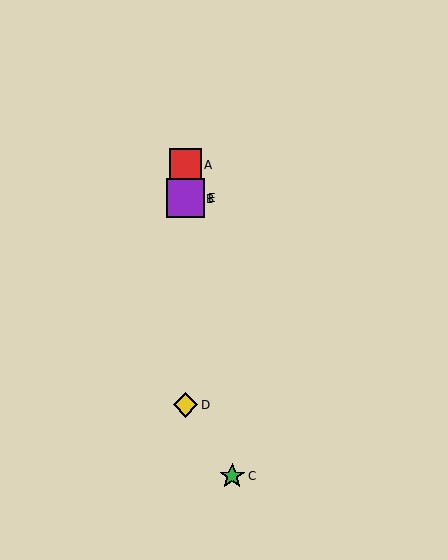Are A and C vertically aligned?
No, A is at x≈185 and C is at x≈232.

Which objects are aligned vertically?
Objects A, B, D, E are aligned vertically.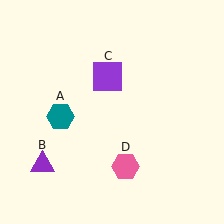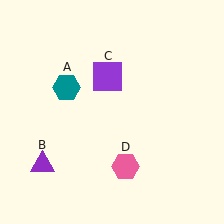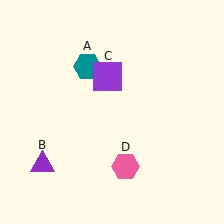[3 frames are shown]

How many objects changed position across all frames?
1 object changed position: teal hexagon (object A).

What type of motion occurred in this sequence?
The teal hexagon (object A) rotated clockwise around the center of the scene.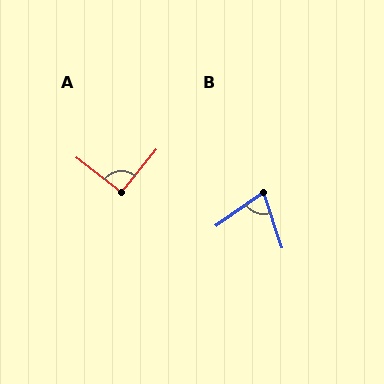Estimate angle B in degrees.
Approximately 74 degrees.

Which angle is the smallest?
B, at approximately 74 degrees.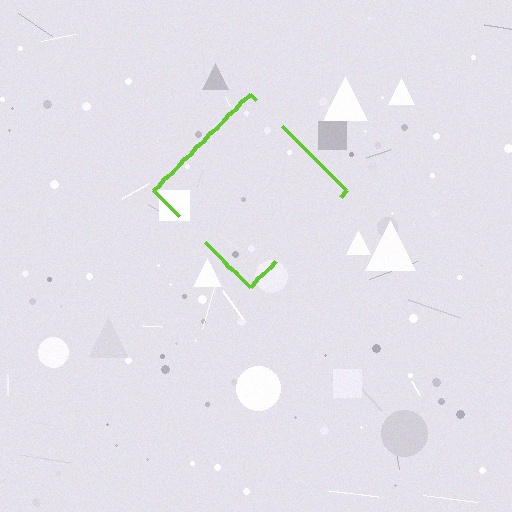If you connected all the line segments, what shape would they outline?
They would outline a diamond.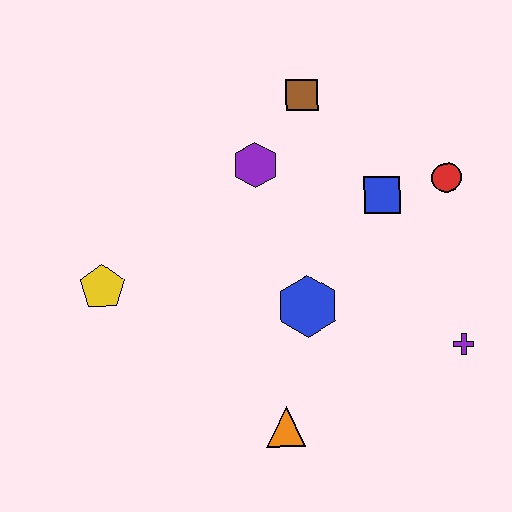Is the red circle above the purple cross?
Yes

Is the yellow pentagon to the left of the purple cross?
Yes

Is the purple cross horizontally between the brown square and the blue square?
No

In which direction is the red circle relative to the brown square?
The red circle is to the right of the brown square.